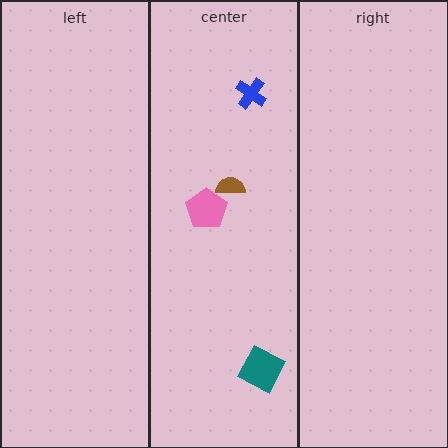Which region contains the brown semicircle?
The center region.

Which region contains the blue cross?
The center region.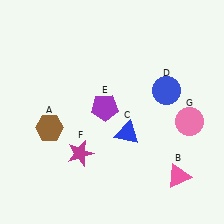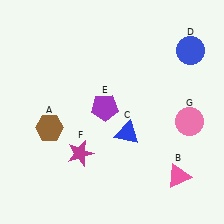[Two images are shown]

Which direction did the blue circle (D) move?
The blue circle (D) moved up.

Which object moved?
The blue circle (D) moved up.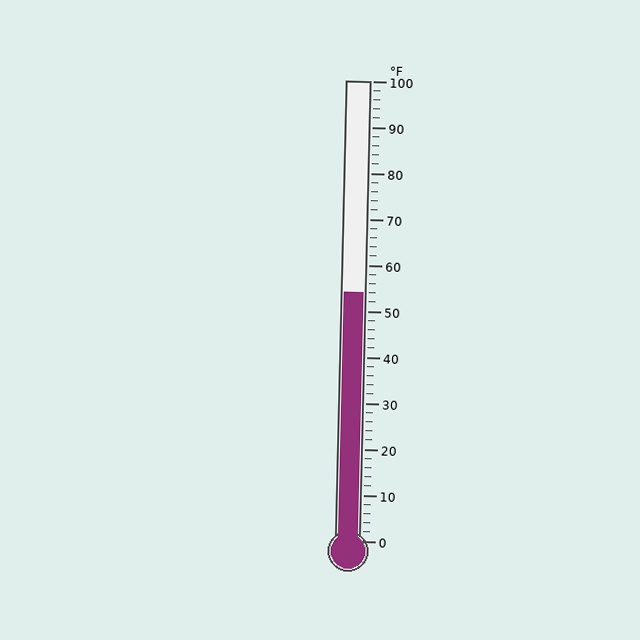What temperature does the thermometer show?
The thermometer shows approximately 54°F.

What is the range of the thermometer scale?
The thermometer scale ranges from 0°F to 100°F.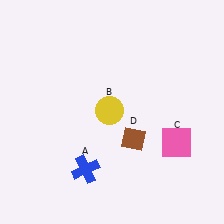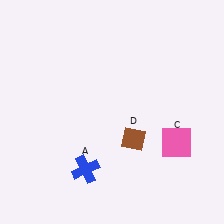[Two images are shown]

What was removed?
The yellow circle (B) was removed in Image 2.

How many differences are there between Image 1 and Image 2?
There is 1 difference between the two images.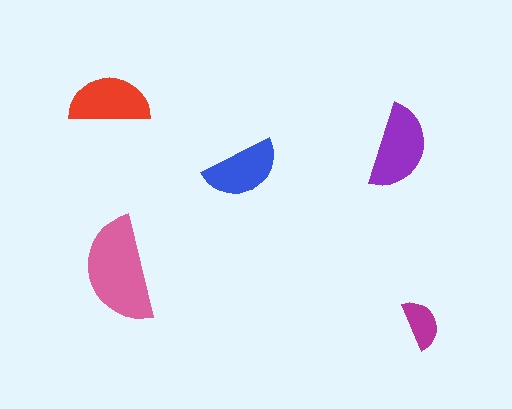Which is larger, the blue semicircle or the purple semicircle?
The purple one.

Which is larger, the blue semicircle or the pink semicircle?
The pink one.